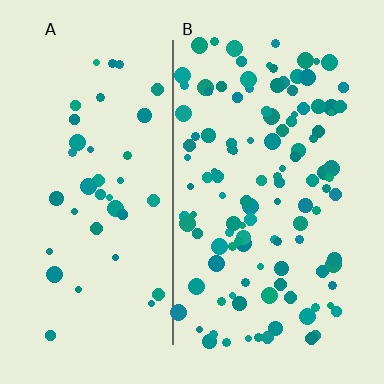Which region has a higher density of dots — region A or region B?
B (the right).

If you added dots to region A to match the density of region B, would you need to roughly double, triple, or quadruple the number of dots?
Approximately triple.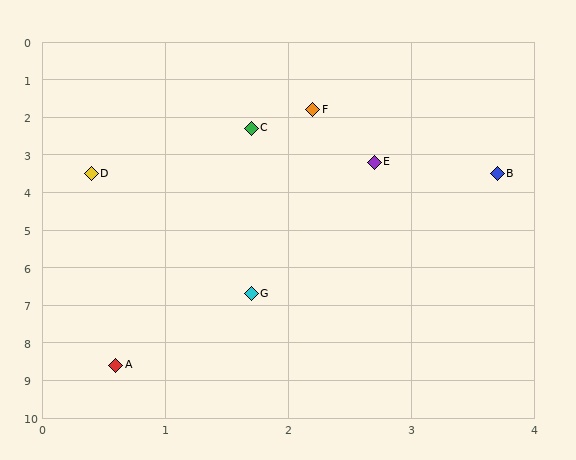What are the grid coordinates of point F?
Point F is at approximately (2.2, 1.8).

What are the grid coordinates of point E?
Point E is at approximately (2.7, 3.2).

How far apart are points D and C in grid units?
Points D and C are about 1.8 grid units apart.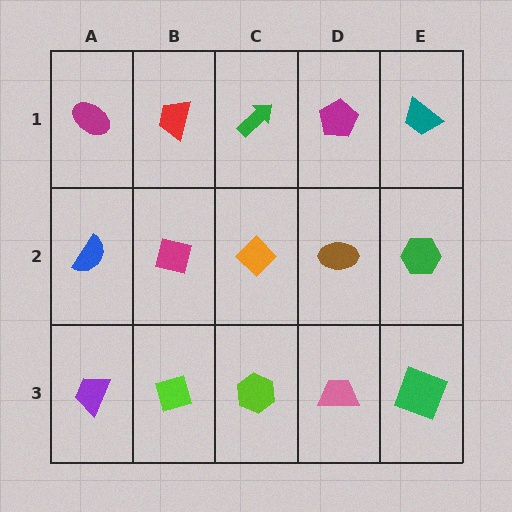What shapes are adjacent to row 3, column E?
A green hexagon (row 2, column E), a pink trapezoid (row 3, column D).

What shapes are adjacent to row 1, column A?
A blue semicircle (row 2, column A), a red trapezoid (row 1, column B).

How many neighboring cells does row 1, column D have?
3.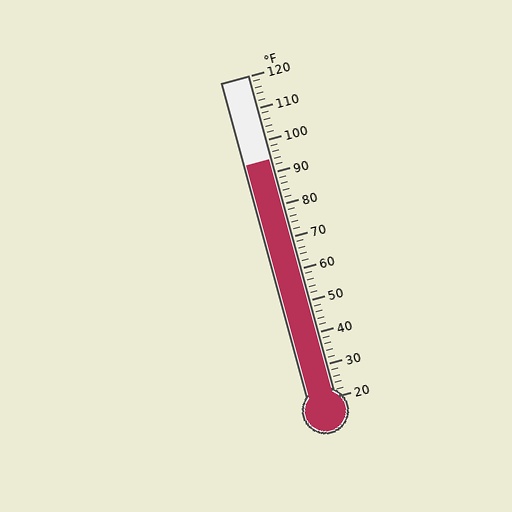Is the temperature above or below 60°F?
The temperature is above 60°F.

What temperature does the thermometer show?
The thermometer shows approximately 94°F.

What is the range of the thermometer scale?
The thermometer scale ranges from 20°F to 120°F.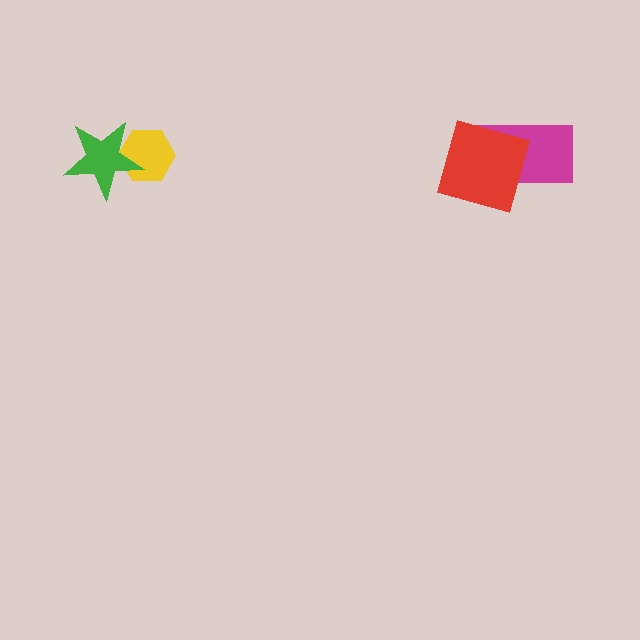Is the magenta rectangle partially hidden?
Yes, it is partially covered by another shape.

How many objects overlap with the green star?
1 object overlaps with the green star.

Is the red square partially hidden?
No, no other shape covers it.